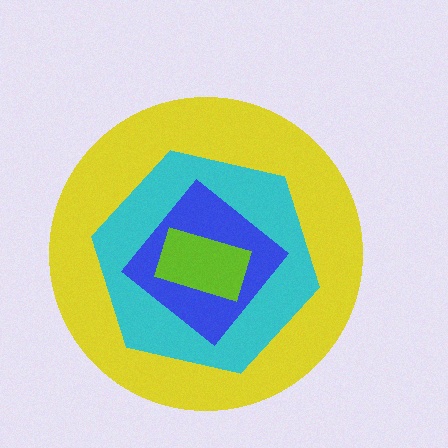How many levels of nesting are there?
4.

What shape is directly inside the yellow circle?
The cyan hexagon.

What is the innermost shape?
The lime rectangle.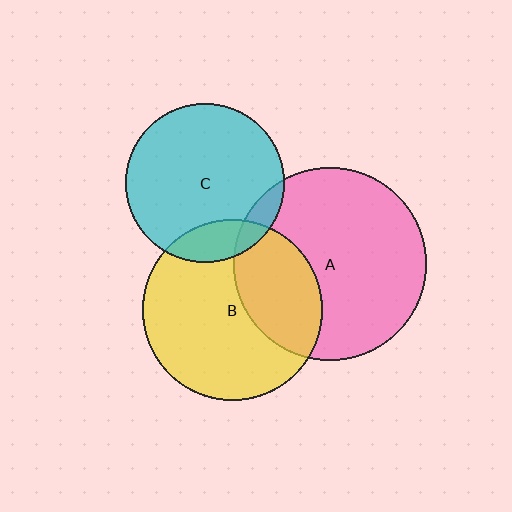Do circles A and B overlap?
Yes.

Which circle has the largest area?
Circle A (pink).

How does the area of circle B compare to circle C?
Approximately 1.3 times.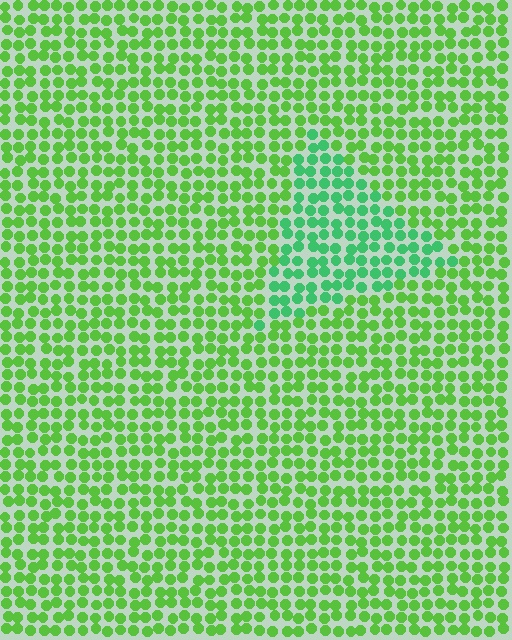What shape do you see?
I see a triangle.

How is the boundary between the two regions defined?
The boundary is defined purely by a slight shift in hue (about 34 degrees). Spacing, size, and orientation are identical on both sides.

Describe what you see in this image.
The image is filled with small lime elements in a uniform arrangement. A triangle-shaped region is visible where the elements are tinted to a slightly different hue, forming a subtle color boundary.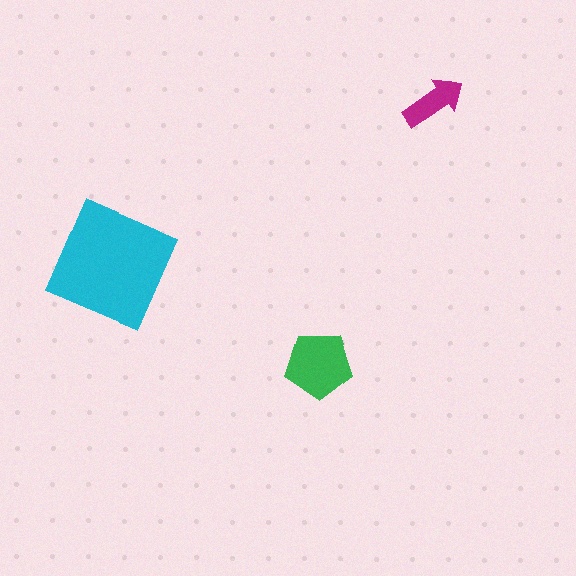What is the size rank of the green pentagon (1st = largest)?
2nd.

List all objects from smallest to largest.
The magenta arrow, the green pentagon, the cyan square.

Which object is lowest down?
The green pentagon is bottommost.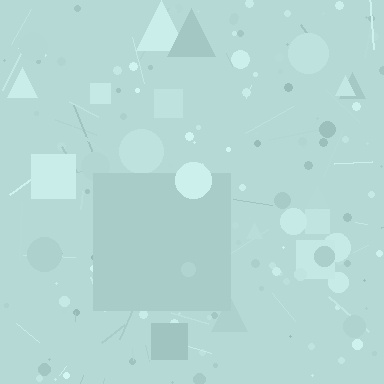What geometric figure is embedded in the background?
A square is embedded in the background.